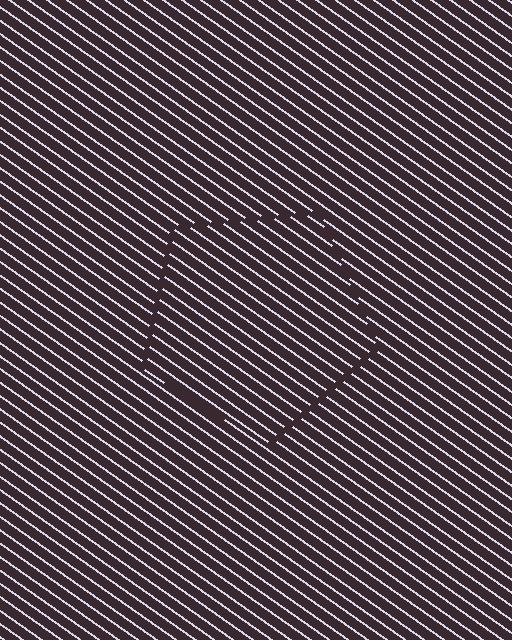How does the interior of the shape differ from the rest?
The interior of the shape contains the same grating, shifted by half a period — the contour is defined by the phase discontinuity where line-ends from the inner and outer gratings abut.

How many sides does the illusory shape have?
5 sides — the line-ends trace a pentagon.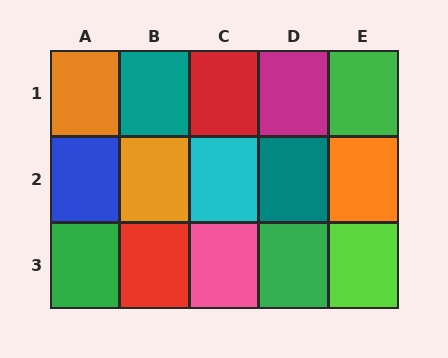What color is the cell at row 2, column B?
Orange.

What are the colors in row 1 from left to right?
Orange, teal, red, magenta, green.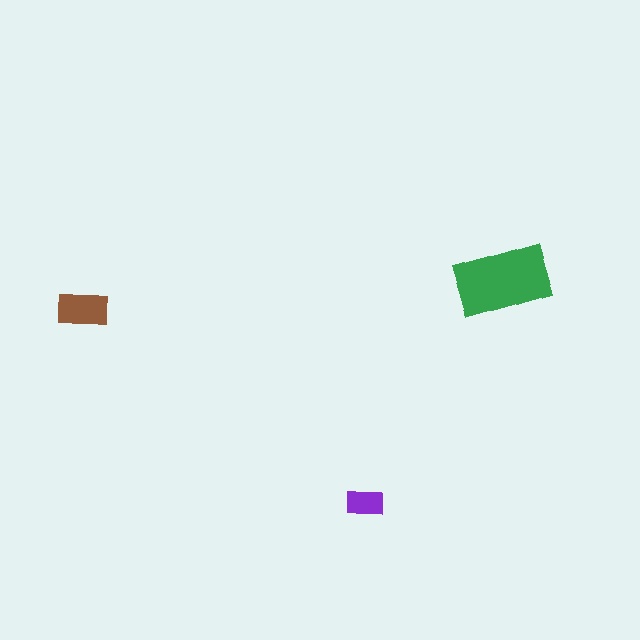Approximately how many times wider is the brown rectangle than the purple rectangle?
About 1.5 times wider.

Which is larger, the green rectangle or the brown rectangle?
The green one.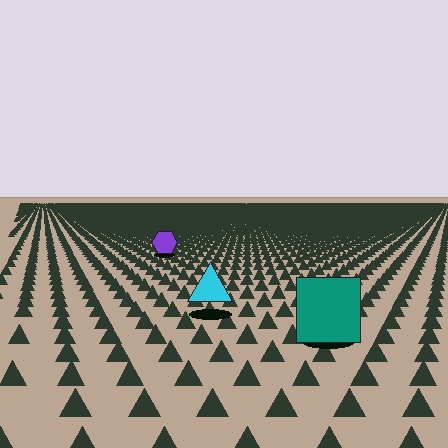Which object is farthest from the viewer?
The purple hexagon is farthest from the viewer. It appears smaller and the ground texture around it is denser.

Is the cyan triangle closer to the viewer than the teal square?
No. The teal square is closer — you can tell from the texture gradient: the ground texture is coarser near it.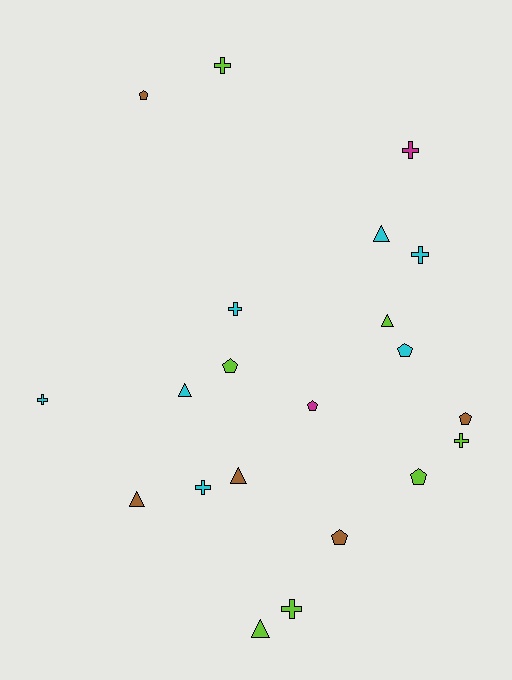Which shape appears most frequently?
Cross, with 8 objects.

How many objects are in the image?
There are 21 objects.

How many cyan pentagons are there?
There is 1 cyan pentagon.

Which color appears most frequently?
Lime, with 7 objects.